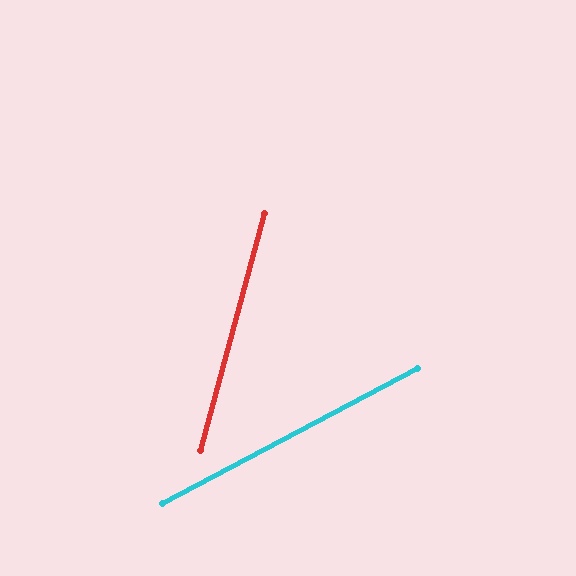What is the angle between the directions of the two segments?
Approximately 47 degrees.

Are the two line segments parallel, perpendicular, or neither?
Neither parallel nor perpendicular — they differ by about 47°.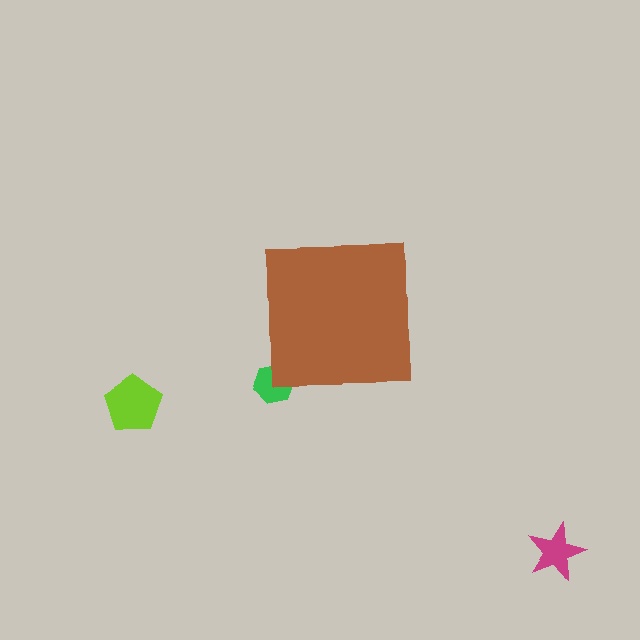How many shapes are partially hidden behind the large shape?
1 shape is partially hidden.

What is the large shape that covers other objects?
A brown square.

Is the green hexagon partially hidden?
Yes, the green hexagon is partially hidden behind the brown square.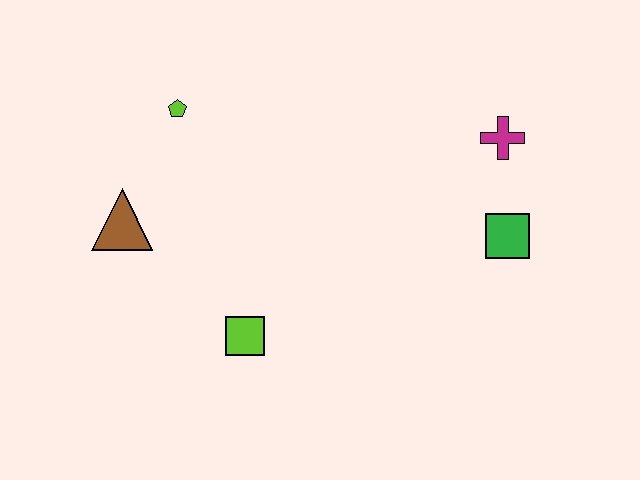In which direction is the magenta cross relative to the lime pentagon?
The magenta cross is to the right of the lime pentagon.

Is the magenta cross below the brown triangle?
No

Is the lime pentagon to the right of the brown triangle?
Yes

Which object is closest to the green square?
The magenta cross is closest to the green square.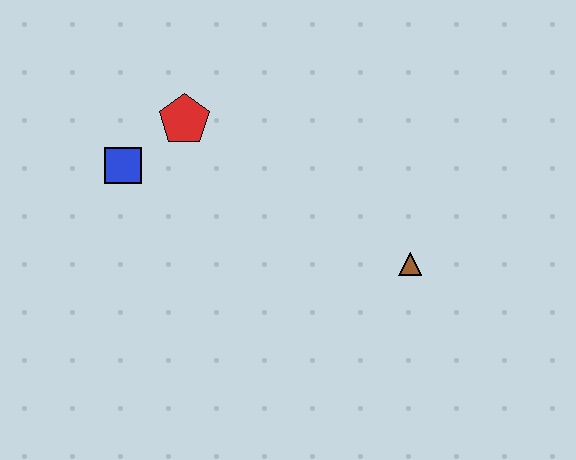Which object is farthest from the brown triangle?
The blue square is farthest from the brown triangle.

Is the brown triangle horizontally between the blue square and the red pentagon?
No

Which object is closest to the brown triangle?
The red pentagon is closest to the brown triangle.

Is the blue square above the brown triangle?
Yes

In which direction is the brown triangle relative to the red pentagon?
The brown triangle is to the right of the red pentagon.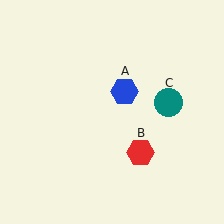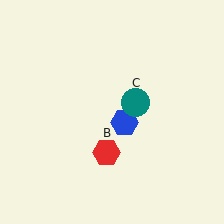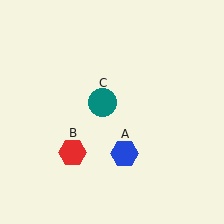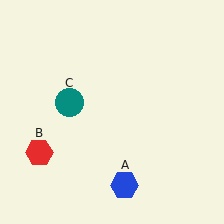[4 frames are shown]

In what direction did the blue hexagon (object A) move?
The blue hexagon (object A) moved down.